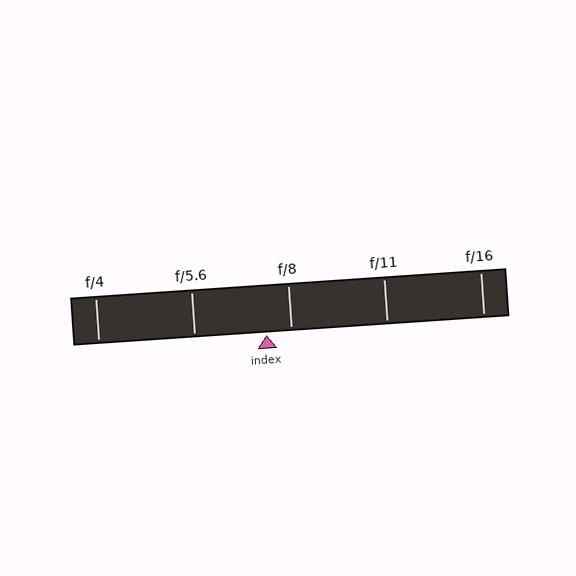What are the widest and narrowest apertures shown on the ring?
The widest aperture shown is f/4 and the narrowest is f/16.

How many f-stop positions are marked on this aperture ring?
There are 5 f-stop positions marked.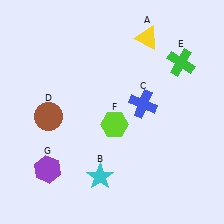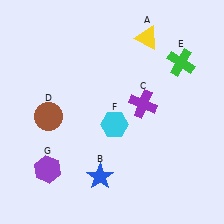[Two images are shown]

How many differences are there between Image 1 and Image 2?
There are 3 differences between the two images.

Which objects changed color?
B changed from cyan to blue. C changed from blue to purple. F changed from lime to cyan.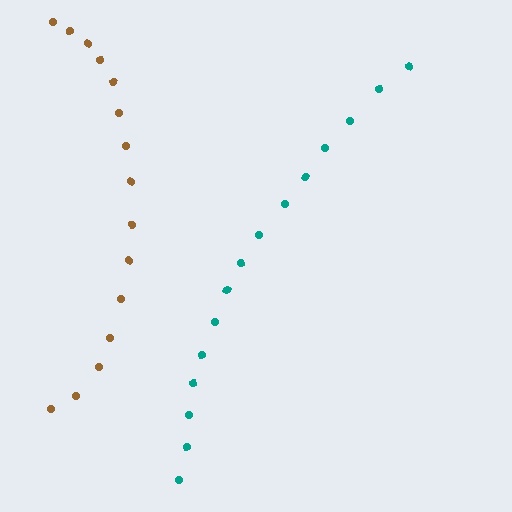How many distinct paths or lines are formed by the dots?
There are 2 distinct paths.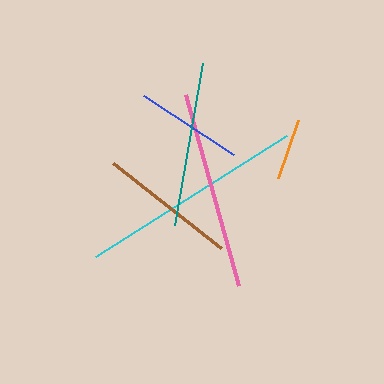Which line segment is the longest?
The cyan line is the longest at approximately 226 pixels.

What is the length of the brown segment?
The brown segment is approximately 137 pixels long.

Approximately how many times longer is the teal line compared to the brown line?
The teal line is approximately 1.2 times the length of the brown line.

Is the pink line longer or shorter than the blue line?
The pink line is longer than the blue line.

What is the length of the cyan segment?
The cyan segment is approximately 226 pixels long.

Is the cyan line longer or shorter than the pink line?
The cyan line is longer than the pink line.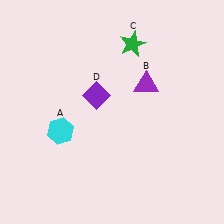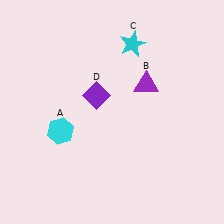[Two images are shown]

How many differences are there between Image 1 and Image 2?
There is 1 difference between the two images.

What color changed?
The star (C) changed from green in Image 1 to cyan in Image 2.